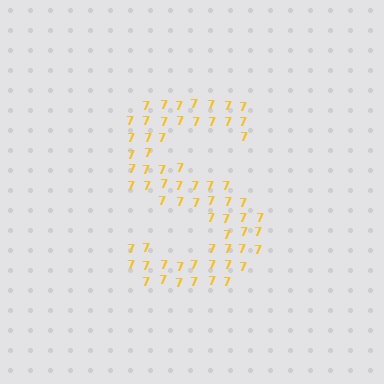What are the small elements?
The small elements are digit 7's.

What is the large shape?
The large shape is the letter S.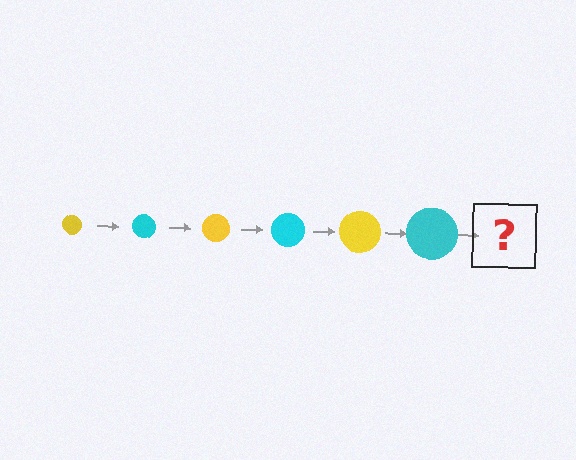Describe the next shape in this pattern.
It should be a yellow circle, larger than the previous one.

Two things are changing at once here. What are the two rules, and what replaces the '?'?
The two rules are that the circle grows larger each step and the color cycles through yellow and cyan. The '?' should be a yellow circle, larger than the previous one.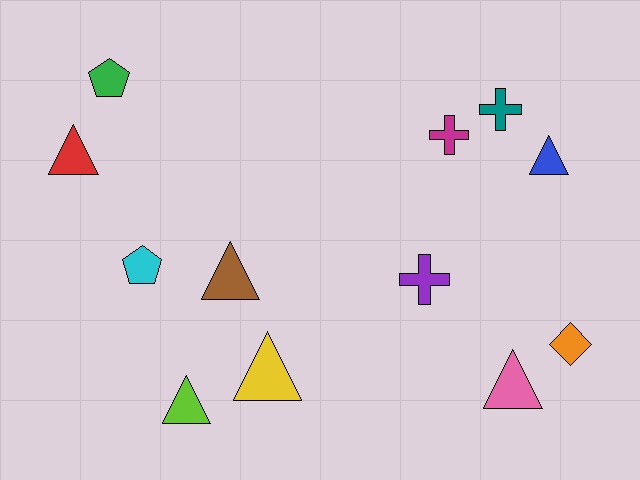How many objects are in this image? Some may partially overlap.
There are 12 objects.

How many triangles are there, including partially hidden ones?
There are 6 triangles.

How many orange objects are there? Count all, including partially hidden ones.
There is 1 orange object.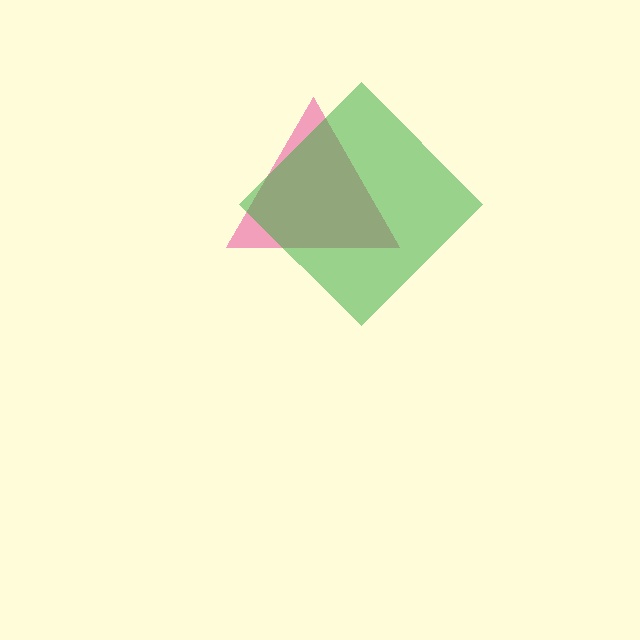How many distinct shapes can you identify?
There are 2 distinct shapes: a pink triangle, a green diamond.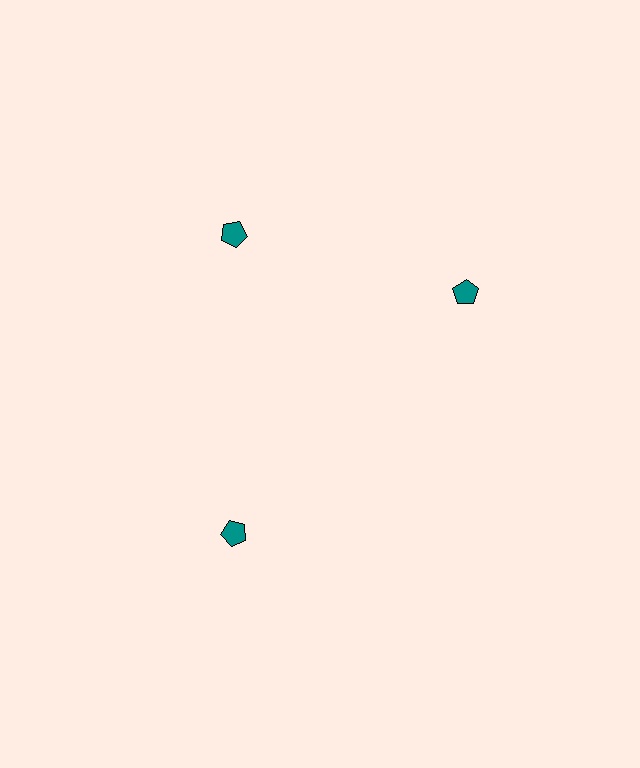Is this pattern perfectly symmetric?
No. The 3 teal pentagons are arranged in a ring, but one element near the 3 o'clock position is rotated out of alignment along the ring, breaking the 3-fold rotational symmetry.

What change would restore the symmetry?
The symmetry would be restored by rotating it back into even spacing with its neighbors so that all 3 pentagons sit at equal angles and equal distance from the center.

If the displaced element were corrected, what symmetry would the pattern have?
It would have 3-fold rotational symmetry — the pattern would map onto itself every 120 degrees.